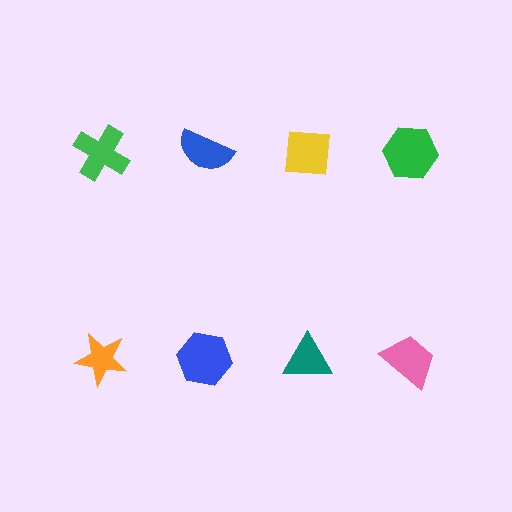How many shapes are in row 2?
4 shapes.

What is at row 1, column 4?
A green hexagon.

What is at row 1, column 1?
A green cross.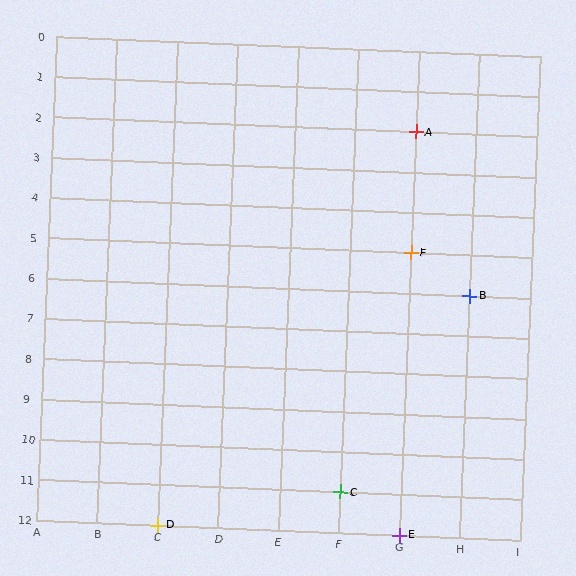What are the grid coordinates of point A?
Point A is at grid coordinates (G, 2).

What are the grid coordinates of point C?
Point C is at grid coordinates (F, 11).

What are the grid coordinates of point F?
Point F is at grid coordinates (G, 5).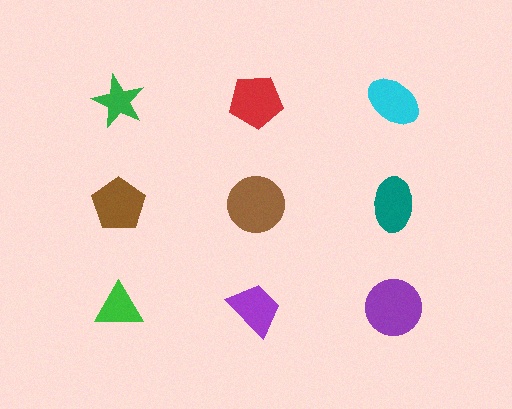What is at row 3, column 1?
A green triangle.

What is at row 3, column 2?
A purple trapezoid.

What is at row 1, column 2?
A red pentagon.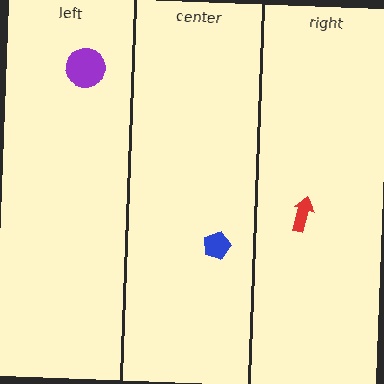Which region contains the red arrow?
The right region.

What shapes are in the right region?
The red arrow.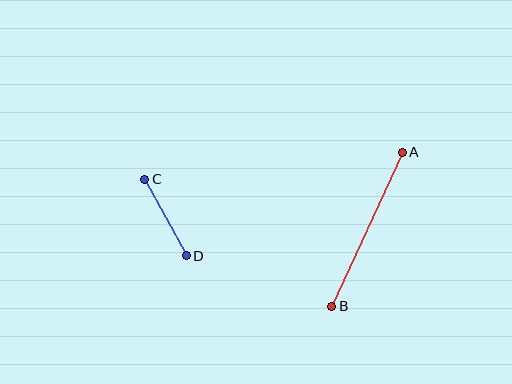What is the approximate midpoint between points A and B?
The midpoint is at approximately (367, 229) pixels.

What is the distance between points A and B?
The distance is approximately 169 pixels.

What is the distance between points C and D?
The distance is approximately 87 pixels.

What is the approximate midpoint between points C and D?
The midpoint is at approximately (166, 218) pixels.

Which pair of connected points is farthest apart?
Points A and B are farthest apart.